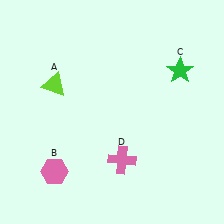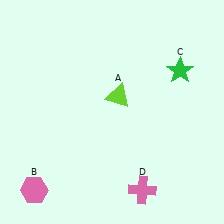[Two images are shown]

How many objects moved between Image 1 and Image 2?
3 objects moved between the two images.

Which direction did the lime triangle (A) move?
The lime triangle (A) moved right.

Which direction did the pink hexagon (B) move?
The pink hexagon (B) moved left.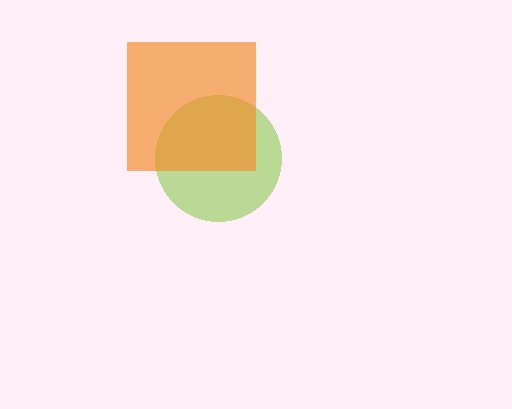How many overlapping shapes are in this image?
There are 2 overlapping shapes in the image.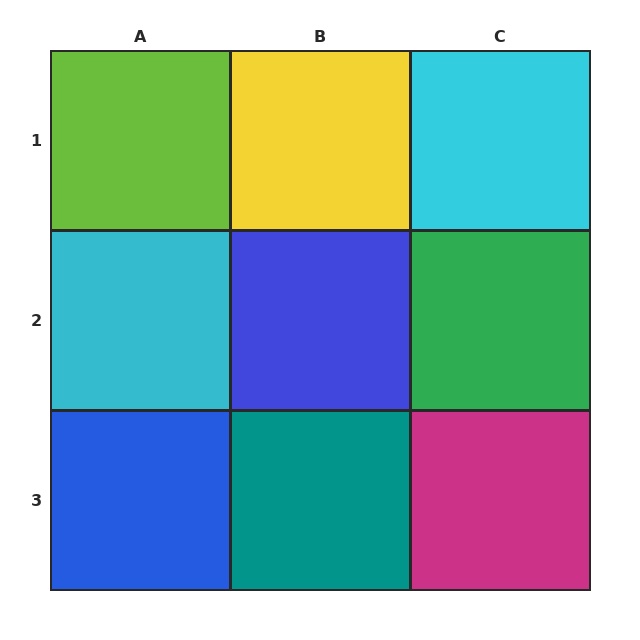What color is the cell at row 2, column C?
Green.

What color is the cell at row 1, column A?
Lime.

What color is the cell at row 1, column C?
Cyan.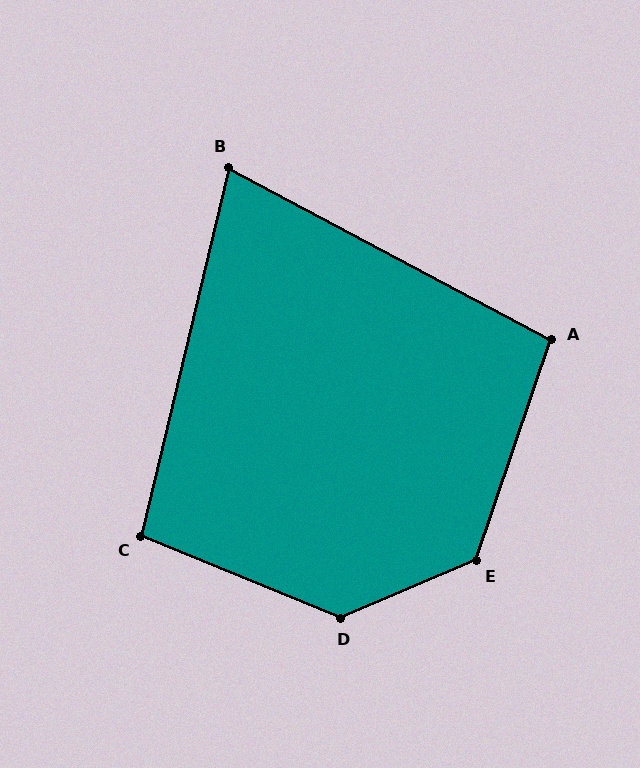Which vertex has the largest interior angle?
D, at approximately 134 degrees.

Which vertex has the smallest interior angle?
B, at approximately 75 degrees.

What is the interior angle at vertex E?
Approximately 132 degrees (obtuse).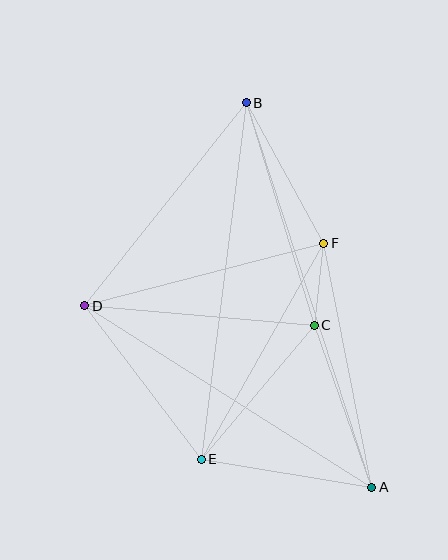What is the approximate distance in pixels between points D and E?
The distance between D and E is approximately 193 pixels.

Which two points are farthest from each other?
Points A and B are farthest from each other.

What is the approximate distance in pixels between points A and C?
The distance between A and C is approximately 172 pixels.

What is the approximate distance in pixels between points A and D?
The distance between A and D is approximately 339 pixels.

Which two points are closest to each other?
Points C and F are closest to each other.